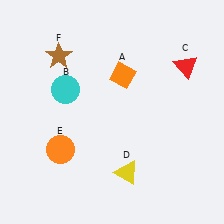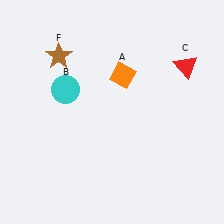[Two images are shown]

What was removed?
The orange circle (E), the yellow triangle (D) were removed in Image 2.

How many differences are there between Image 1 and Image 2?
There are 2 differences between the two images.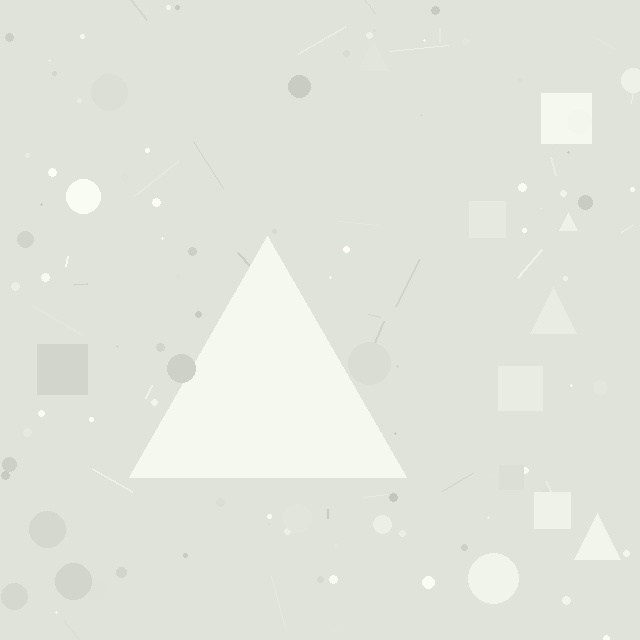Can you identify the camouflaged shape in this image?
The camouflaged shape is a triangle.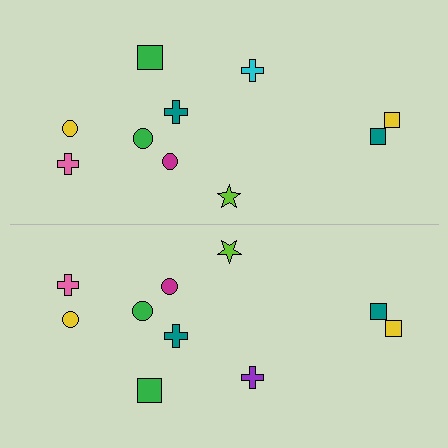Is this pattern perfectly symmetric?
No, the pattern is not perfectly symmetric. The purple cross on the bottom side breaks the symmetry — its mirror counterpart is cyan.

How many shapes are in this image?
There are 20 shapes in this image.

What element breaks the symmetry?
The purple cross on the bottom side breaks the symmetry — its mirror counterpart is cyan.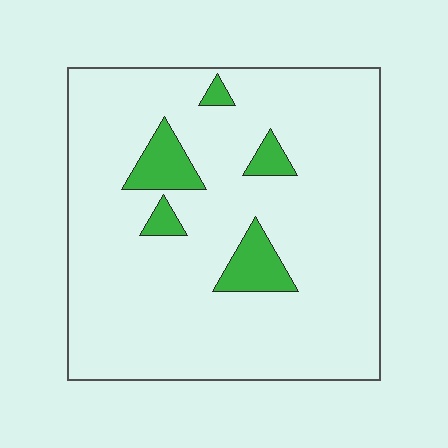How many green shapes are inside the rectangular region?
5.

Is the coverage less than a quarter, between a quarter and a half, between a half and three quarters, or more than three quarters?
Less than a quarter.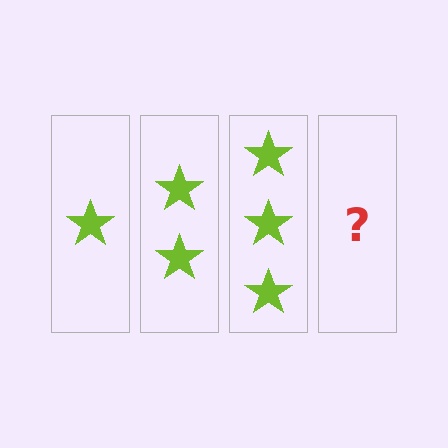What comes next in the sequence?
The next element should be 4 stars.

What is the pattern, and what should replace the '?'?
The pattern is that each step adds one more star. The '?' should be 4 stars.